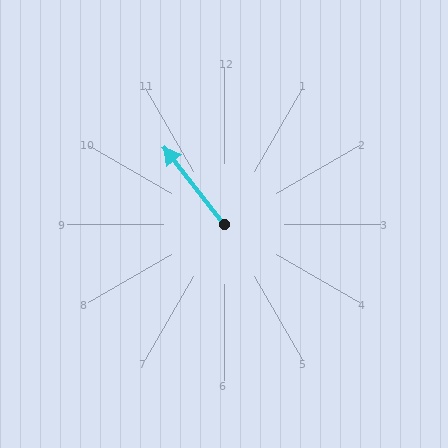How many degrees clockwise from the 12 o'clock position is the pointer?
Approximately 322 degrees.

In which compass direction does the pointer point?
Northwest.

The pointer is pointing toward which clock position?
Roughly 11 o'clock.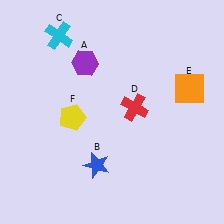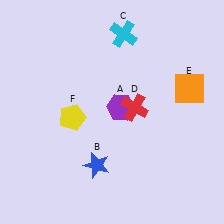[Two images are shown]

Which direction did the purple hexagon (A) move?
The purple hexagon (A) moved down.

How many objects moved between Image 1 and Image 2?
2 objects moved between the two images.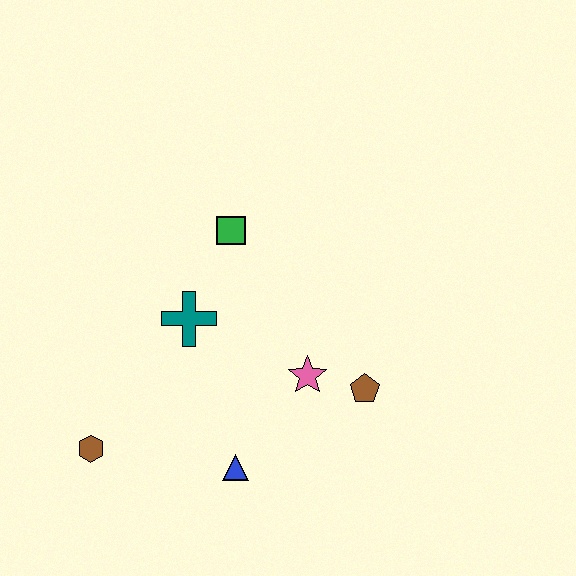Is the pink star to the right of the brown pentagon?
No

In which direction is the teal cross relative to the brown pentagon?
The teal cross is to the left of the brown pentagon.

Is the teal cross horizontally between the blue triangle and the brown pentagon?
No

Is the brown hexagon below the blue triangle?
No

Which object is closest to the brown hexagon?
The blue triangle is closest to the brown hexagon.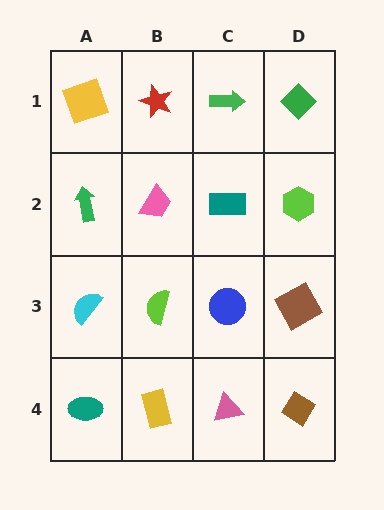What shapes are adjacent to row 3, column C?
A teal rectangle (row 2, column C), a pink triangle (row 4, column C), a lime semicircle (row 3, column B), a brown square (row 3, column D).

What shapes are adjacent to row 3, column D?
A lime hexagon (row 2, column D), a brown diamond (row 4, column D), a blue circle (row 3, column C).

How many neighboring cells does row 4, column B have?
3.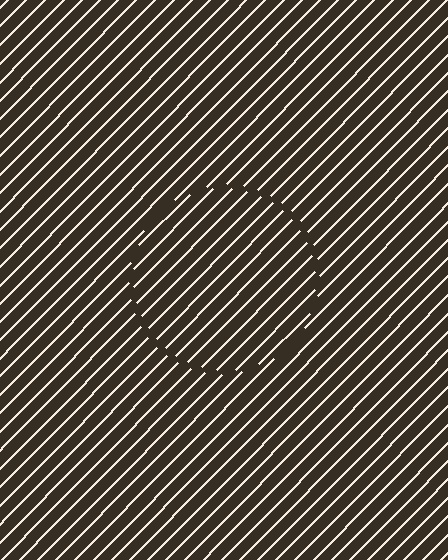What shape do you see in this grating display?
An illusory circle. The interior of the shape contains the same grating, shifted by half a period — the contour is defined by the phase discontinuity where line-ends from the inner and outer gratings abut.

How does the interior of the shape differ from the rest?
The interior of the shape contains the same grating, shifted by half a period — the contour is defined by the phase discontinuity where line-ends from the inner and outer gratings abut.